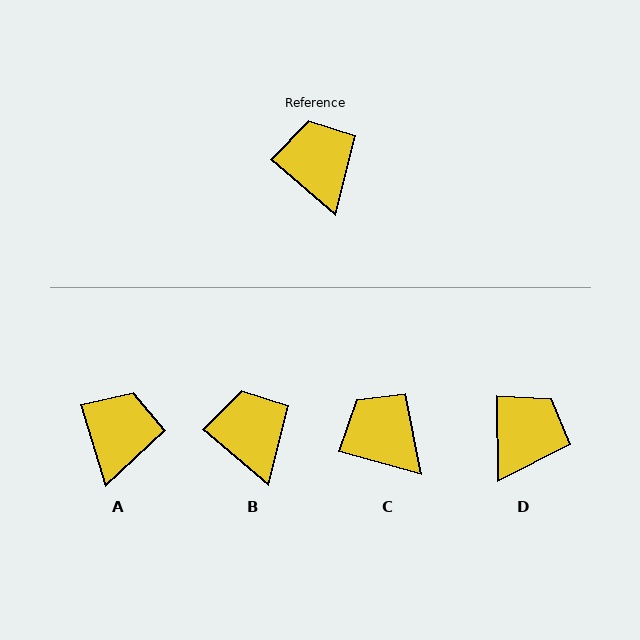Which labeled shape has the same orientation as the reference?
B.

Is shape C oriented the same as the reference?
No, it is off by about 25 degrees.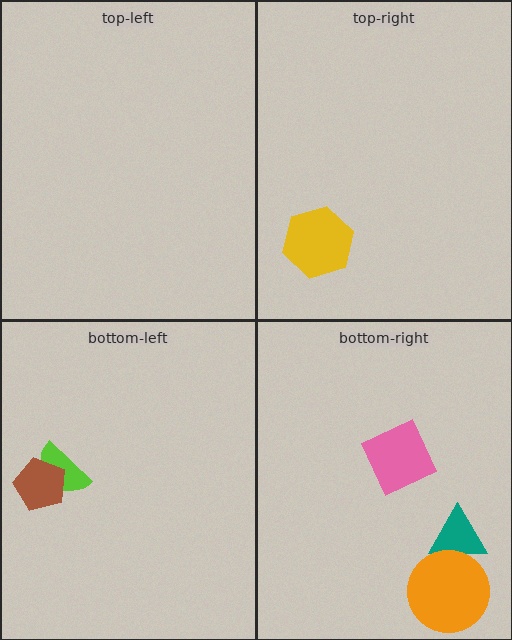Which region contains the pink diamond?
The bottom-right region.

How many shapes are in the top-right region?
1.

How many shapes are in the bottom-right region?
3.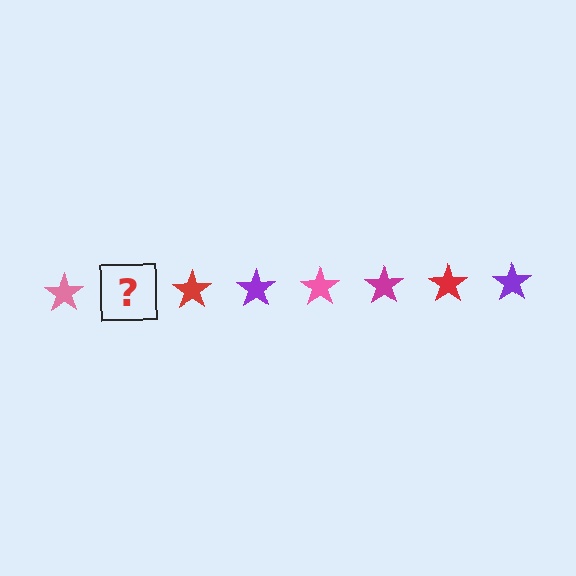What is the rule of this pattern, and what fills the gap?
The rule is that the pattern cycles through pink, magenta, red, purple stars. The gap should be filled with a magenta star.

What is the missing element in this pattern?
The missing element is a magenta star.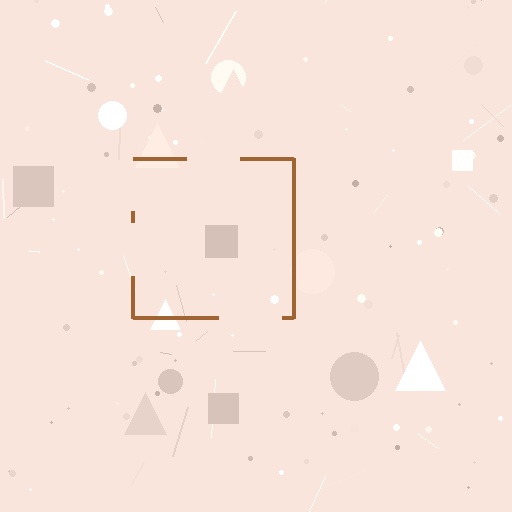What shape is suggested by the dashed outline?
The dashed outline suggests a square.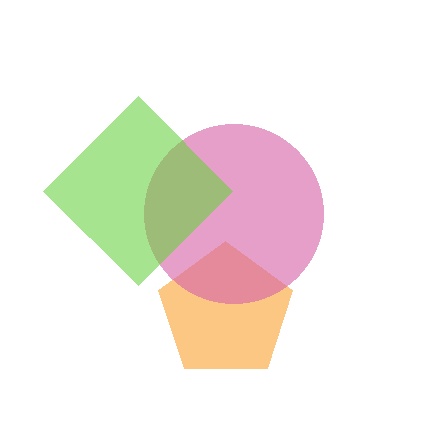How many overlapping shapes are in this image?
There are 3 overlapping shapes in the image.